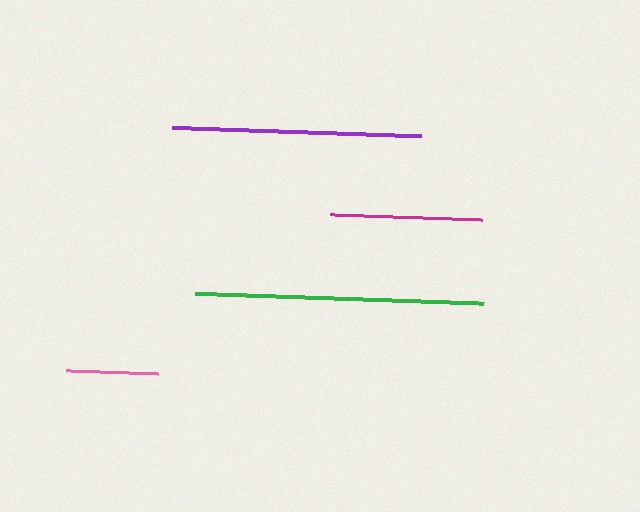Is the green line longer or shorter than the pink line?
The green line is longer than the pink line.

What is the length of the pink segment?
The pink segment is approximately 93 pixels long.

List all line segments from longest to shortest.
From longest to shortest: green, purple, magenta, pink.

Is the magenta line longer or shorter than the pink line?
The magenta line is longer than the pink line.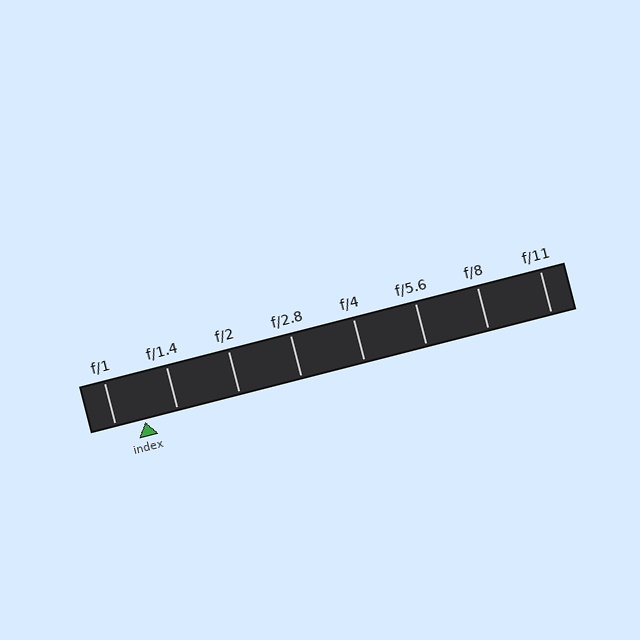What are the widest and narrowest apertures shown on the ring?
The widest aperture shown is f/1 and the narrowest is f/11.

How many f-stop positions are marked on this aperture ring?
There are 8 f-stop positions marked.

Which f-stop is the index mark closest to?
The index mark is closest to f/1.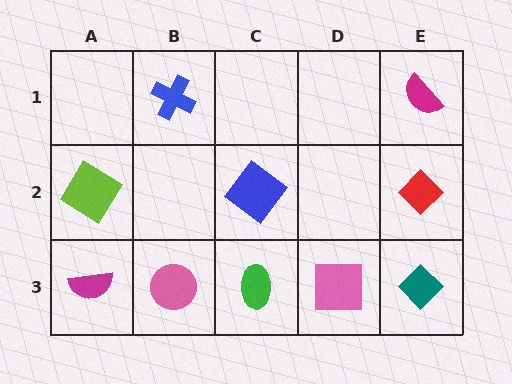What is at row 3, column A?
A magenta semicircle.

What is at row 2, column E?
A red diamond.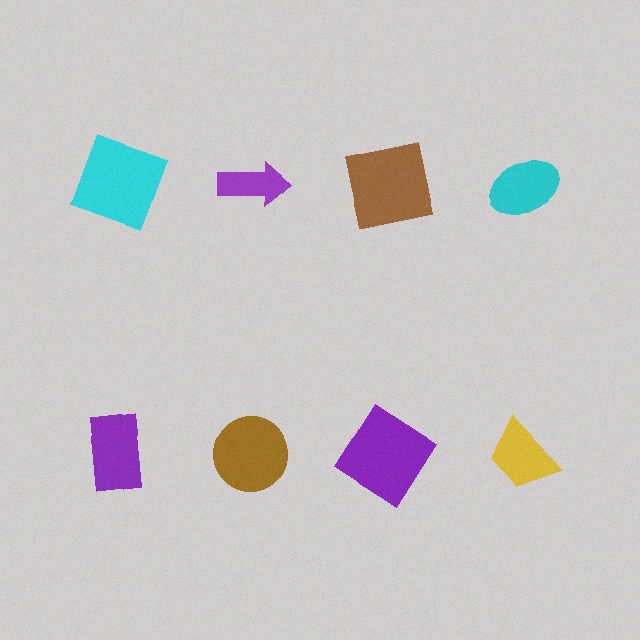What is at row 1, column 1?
A cyan square.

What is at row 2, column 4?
A yellow trapezoid.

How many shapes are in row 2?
4 shapes.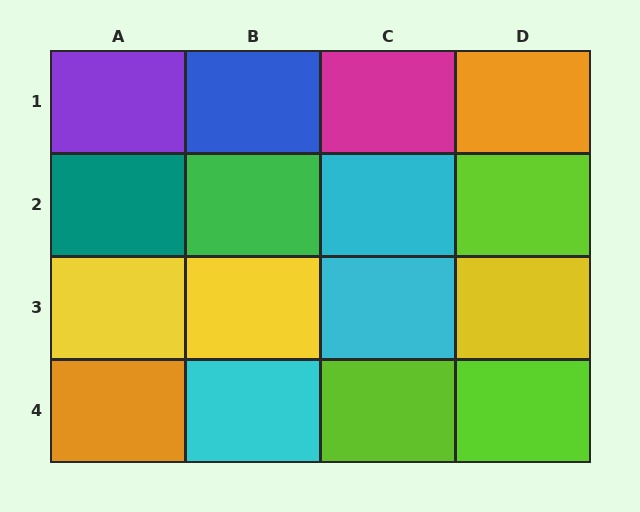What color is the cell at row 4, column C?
Lime.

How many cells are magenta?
1 cell is magenta.